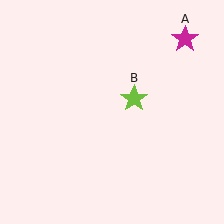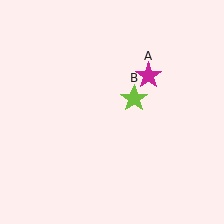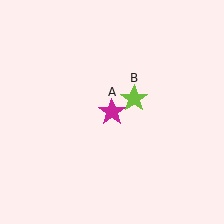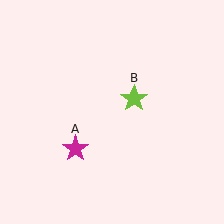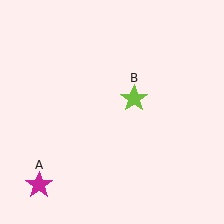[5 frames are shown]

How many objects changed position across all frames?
1 object changed position: magenta star (object A).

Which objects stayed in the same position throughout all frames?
Lime star (object B) remained stationary.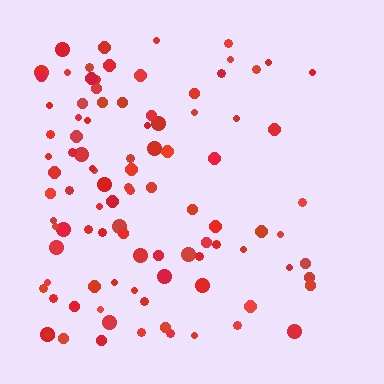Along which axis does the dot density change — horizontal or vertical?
Horizontal.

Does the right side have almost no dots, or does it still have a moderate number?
Still a moderate number, just noticeably fewer than the left.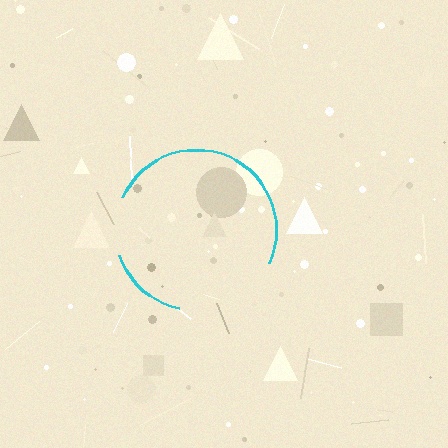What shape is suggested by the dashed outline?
The dashed outline suggests a circle.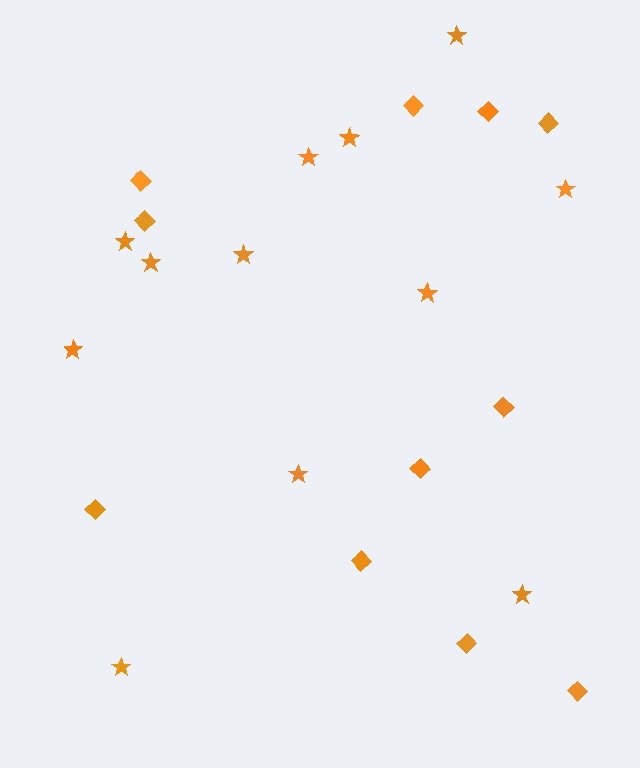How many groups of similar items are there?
There are 2 groups: one group of diamonds (11) and one group of stars (12).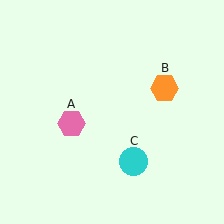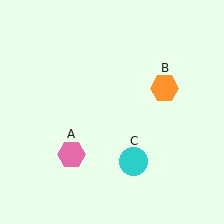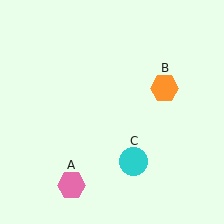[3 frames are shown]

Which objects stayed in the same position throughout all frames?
Orange hexagon (object B) and cyan circle (object C) remained stationary.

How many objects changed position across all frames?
1 object changed position: pink hexagon (object A).